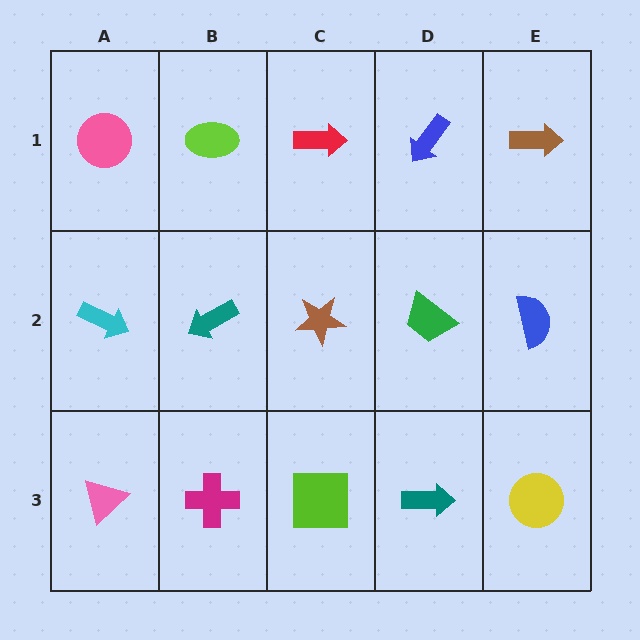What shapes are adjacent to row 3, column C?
A brown star (row 2, column C), a magenta cross (row 3, column B), a teal arrow (row 3, column D).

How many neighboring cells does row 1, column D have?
3.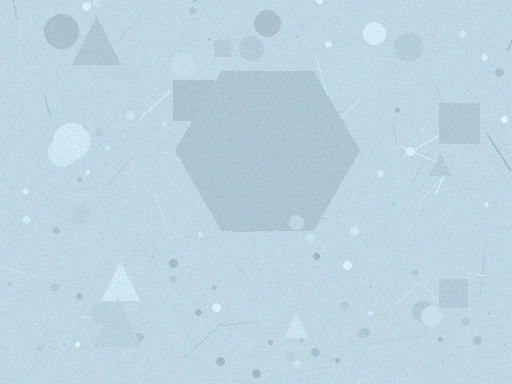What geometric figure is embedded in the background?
A hexagon is embedded in the background.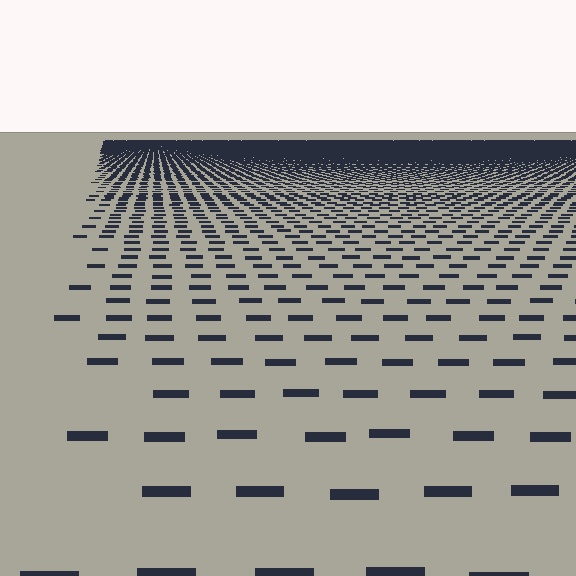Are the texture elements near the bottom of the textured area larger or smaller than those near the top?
Larger. Near the bottom, elements are closer to the viewer and appear at a bigger on-screen size.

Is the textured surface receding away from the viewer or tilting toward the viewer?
The surface is receding away from the viewer. Texture elements get smaller and denser toward the top.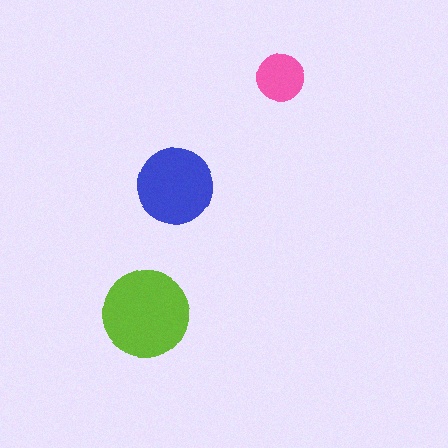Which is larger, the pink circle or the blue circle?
The blue one.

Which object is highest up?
The pink circle is topmost.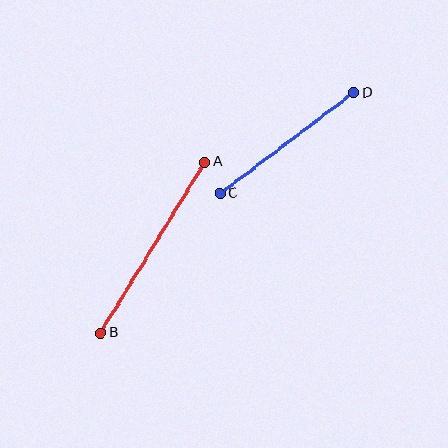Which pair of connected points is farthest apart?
Points A and B are farthest apart.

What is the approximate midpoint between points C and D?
The midpoint is at approximately (287, 143) pixels.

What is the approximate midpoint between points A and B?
The midpoint is at approximately (153, 248) pixels.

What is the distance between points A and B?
The distance is approximately 200 pixels.